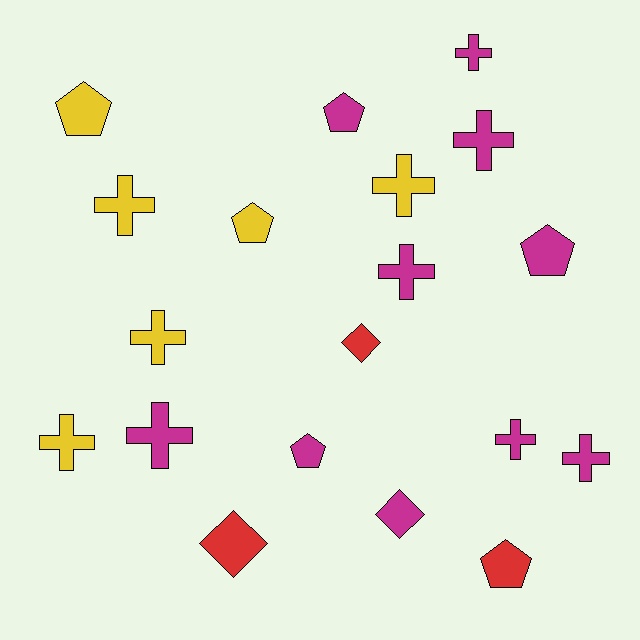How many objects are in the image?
There are 19 objects.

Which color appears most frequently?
Magenta, with 10 objects.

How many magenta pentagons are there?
There are 3 magenta pentagons.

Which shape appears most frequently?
Cross, with 10 objects.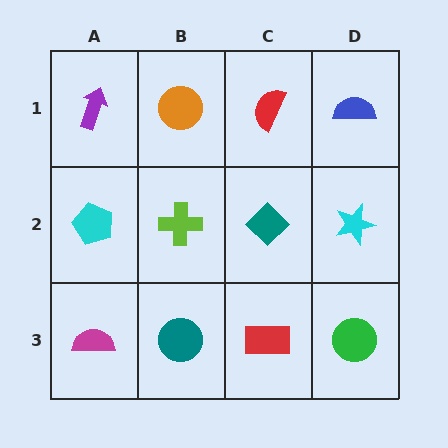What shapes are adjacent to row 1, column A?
A cyan pentagon (row 2, column A), an orange circle (row 1, column B).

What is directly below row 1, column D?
A cyan star.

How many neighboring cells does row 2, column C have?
4.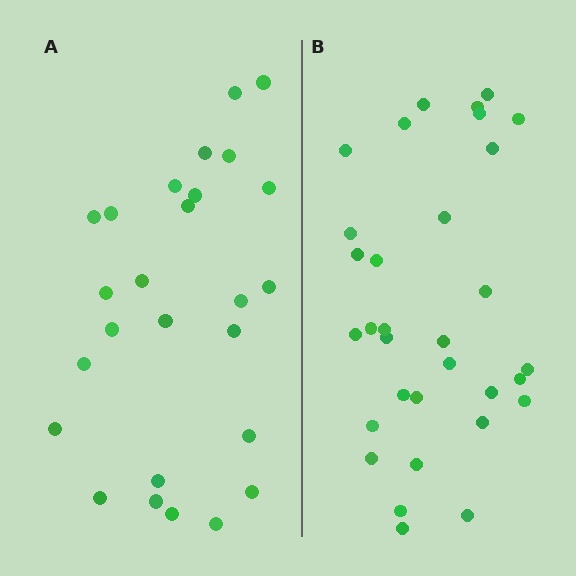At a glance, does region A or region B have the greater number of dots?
Region B (the right region) has more dots.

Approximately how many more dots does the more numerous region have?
Region B has about 6 more dots than region A.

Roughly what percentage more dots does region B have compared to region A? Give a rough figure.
About 25% more.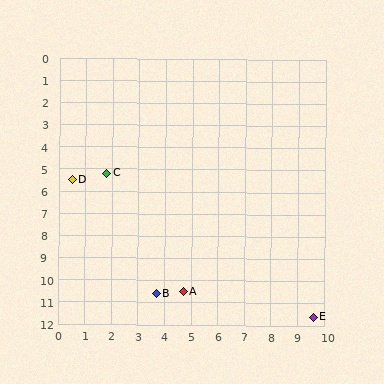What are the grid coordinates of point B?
Point B is at approximately (3.7, 10.6).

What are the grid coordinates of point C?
Point C is at approximately (1.8, 5.2).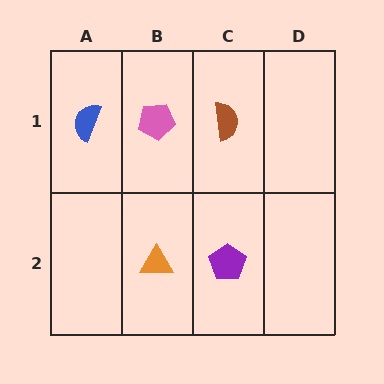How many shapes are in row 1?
3 shapes.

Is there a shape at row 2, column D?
No, that cell is empty.